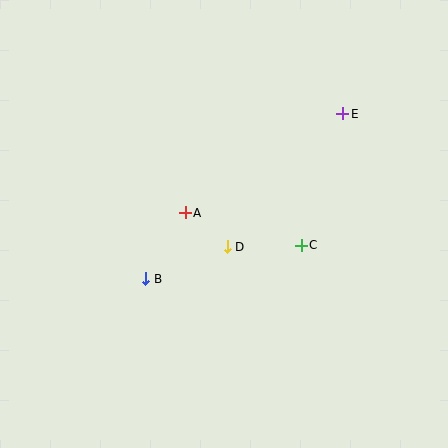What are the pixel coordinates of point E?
Point E is at (343, 114).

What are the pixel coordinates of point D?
Point D is at (227, 247).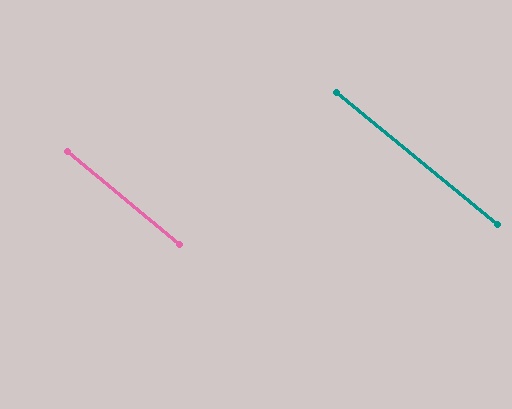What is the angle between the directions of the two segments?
Approximately 0 degrees.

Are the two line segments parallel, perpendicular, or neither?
Parallel — their directions differ by only 0.2°.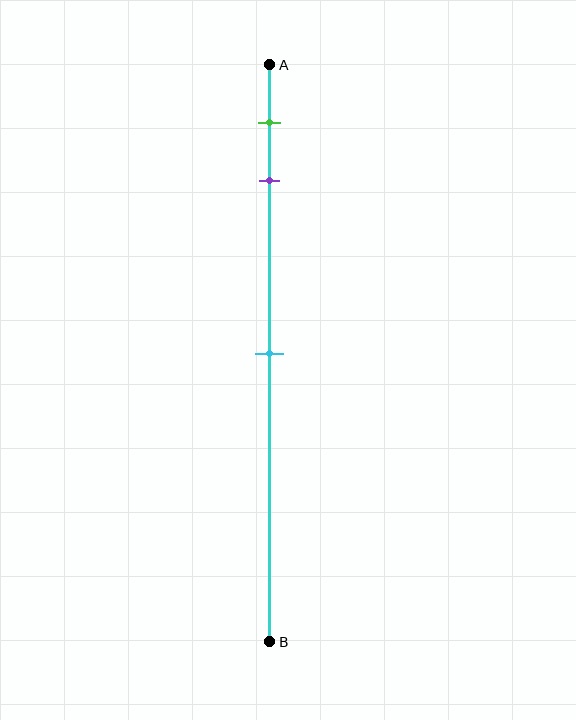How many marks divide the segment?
There are 3 marks dividing the segment.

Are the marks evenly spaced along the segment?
No, the marks are not evenly spaced.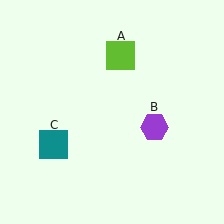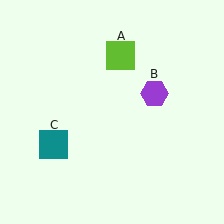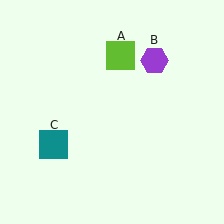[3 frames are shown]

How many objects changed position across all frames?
1 object changed position: purple hexagon (object B).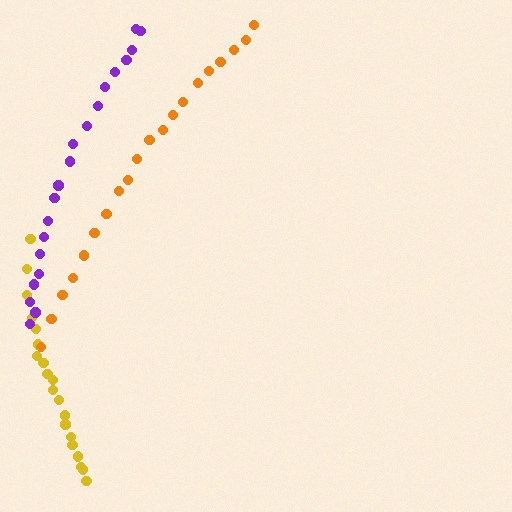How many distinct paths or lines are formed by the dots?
There are 3 distinct paths.